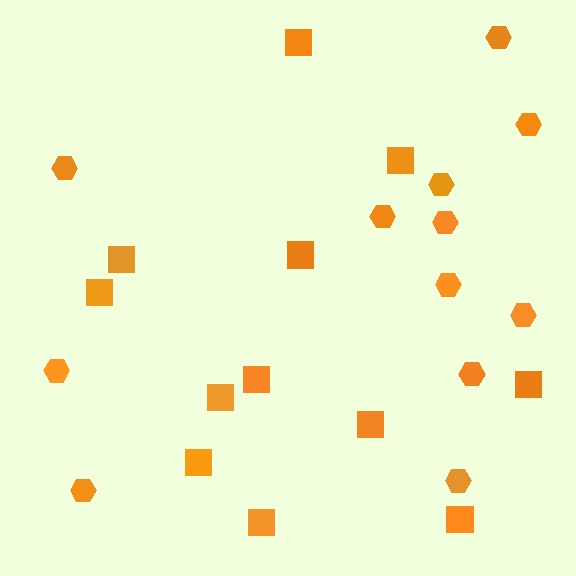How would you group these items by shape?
There are 2 groups: one group of squares (12) and one group of hexagons (12).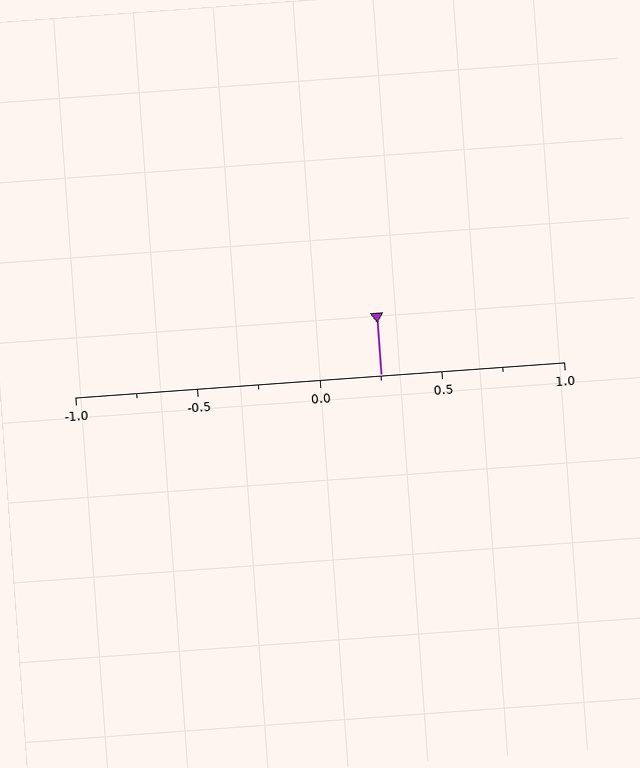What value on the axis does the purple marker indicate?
The marker indicates approximately 0.25.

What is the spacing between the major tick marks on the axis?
The major ticks are spaced 0.5 apart.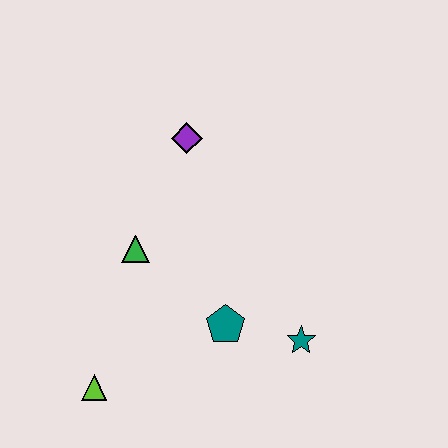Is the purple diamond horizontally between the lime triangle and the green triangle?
No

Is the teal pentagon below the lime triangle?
No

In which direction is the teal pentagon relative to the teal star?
The teal pentagon is to the left of the teal star.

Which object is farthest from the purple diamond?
The lime triangle is farthest from the purple diamond.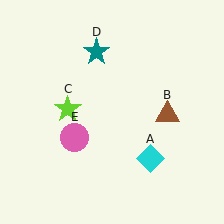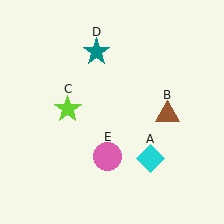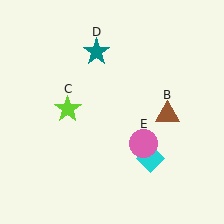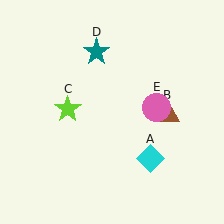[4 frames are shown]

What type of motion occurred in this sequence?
The pink circle (object E) rotated counterclockwise around the center of the scene.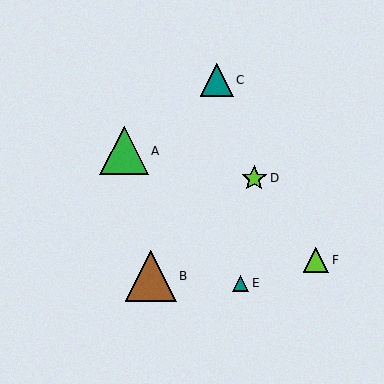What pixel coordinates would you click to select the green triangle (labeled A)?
Click at (124, 151) to select the green triangle A.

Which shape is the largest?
The brown triangle (labeled B) is the largest.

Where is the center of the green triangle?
The center of the green triangle is at (124, 151).